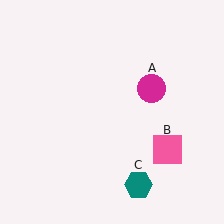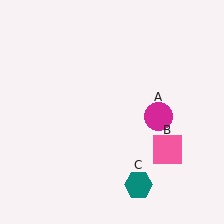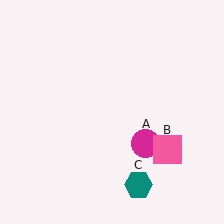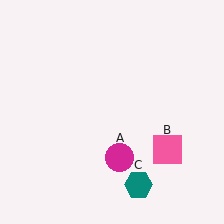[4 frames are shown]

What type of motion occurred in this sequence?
The magenta circle (object A) rotated clockwise around the center of the scene.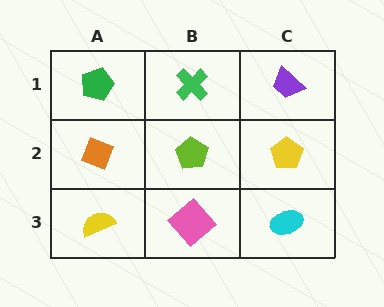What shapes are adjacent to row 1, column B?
A lime pentagon (row 2, column B), a green pentagon (row 1, column A), a purple trapezoid (row 1, column C).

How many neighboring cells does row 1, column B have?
3.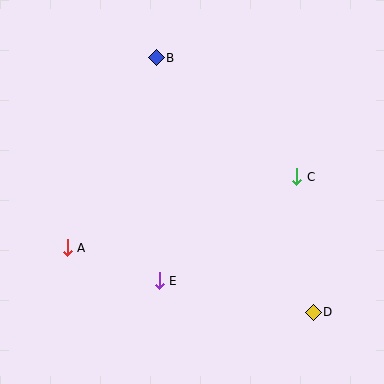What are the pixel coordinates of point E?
Point E is at (159, 281).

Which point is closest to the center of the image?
Point E at (159, 281) is closest to the center.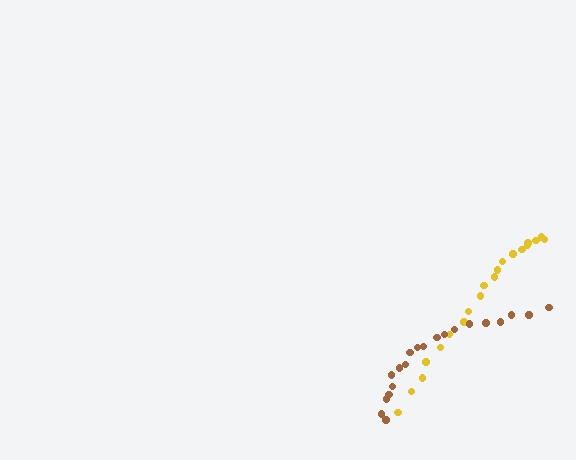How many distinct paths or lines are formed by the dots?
There are 2 distinct paths.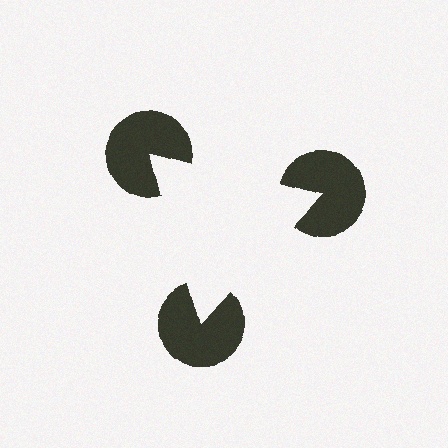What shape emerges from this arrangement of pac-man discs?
An illusory triangle — its edges are inferred from the aligned wedge cuts in the pac-man discs, not physically drawn.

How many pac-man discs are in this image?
There are 3 — one at each vertex of the illusory triangle.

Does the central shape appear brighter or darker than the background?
It typically appears slightly brighter than the background, even though no actual brightness change is drawn.